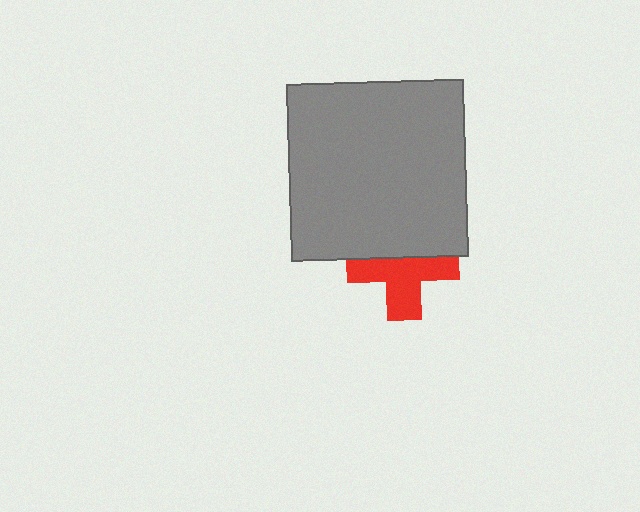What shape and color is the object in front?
The object in front is a gray square.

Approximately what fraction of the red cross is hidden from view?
Roughly 41% of the red cross is hidden behind the gray square.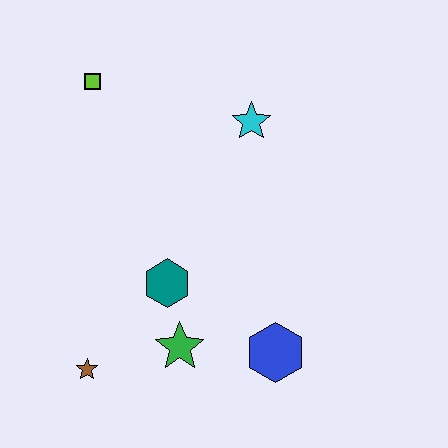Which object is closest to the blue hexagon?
The green star is closest to the blue hexagon.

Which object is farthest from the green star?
The lime square is farthest from the green star.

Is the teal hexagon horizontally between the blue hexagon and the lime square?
Yes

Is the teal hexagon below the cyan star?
Yes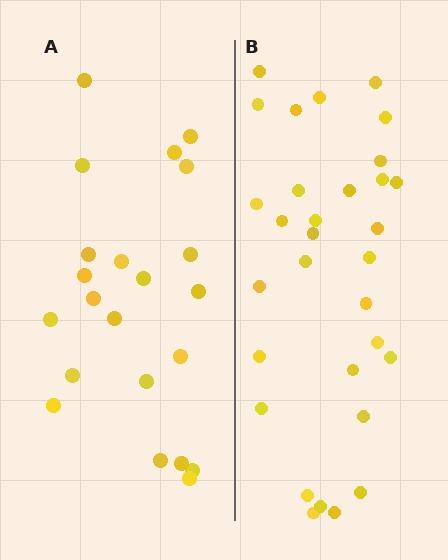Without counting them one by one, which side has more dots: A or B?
Region B (the right region) has more dots.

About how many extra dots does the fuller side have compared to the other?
Region B has roughly 8 or so more dots than region A.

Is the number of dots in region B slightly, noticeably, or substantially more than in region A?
Region B has noticeably more, but not dramatically so. The ratio is roughly 1.4 to 1.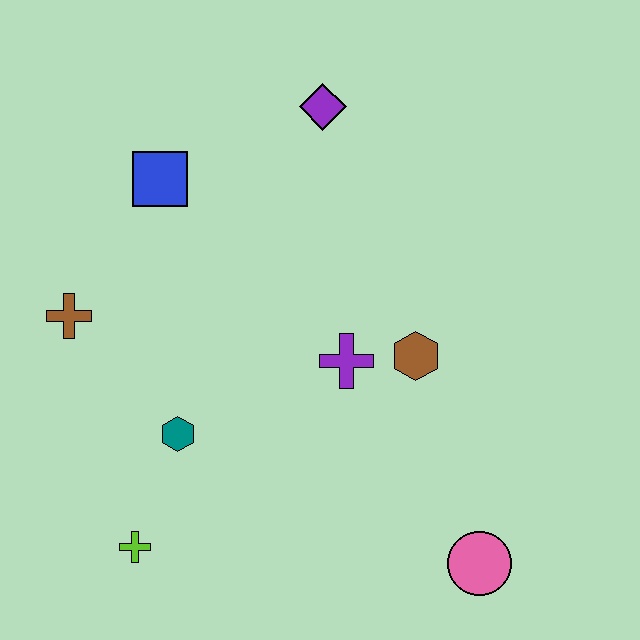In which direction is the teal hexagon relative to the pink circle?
The teal hexagon is to the left of the pink circle.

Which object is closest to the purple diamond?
The blue square is closest to the purple diamond.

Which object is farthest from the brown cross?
The pink circle is farthest from the brown cross.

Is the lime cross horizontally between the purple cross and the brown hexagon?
No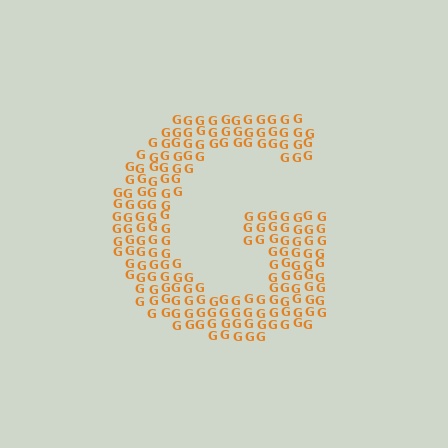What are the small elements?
The small elements are letter G's.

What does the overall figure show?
The overall figure shows the letter G.